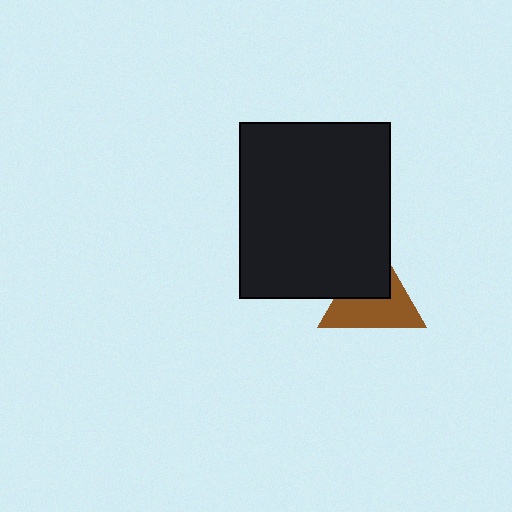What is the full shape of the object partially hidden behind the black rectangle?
The partially hidden object is a brown triangle.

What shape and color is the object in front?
The object in front is a black rectangle.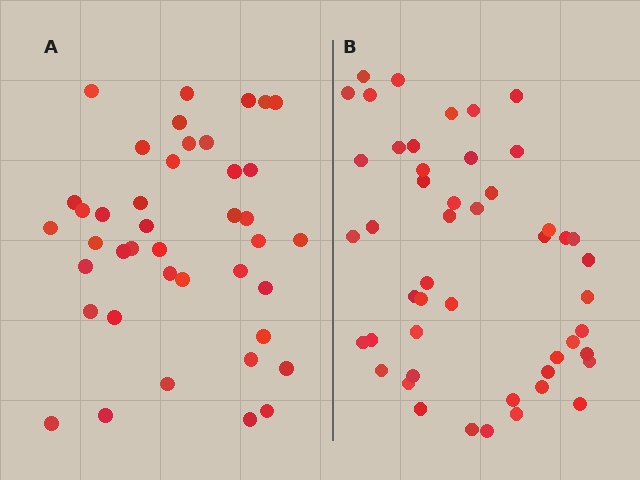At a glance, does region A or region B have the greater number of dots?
Region B (the right region) has more dots.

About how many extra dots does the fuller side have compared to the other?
Region B has roughly 8 or so more dots than region A.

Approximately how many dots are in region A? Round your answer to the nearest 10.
About 40 dots. (The exact count is 41, which rounds to 40.)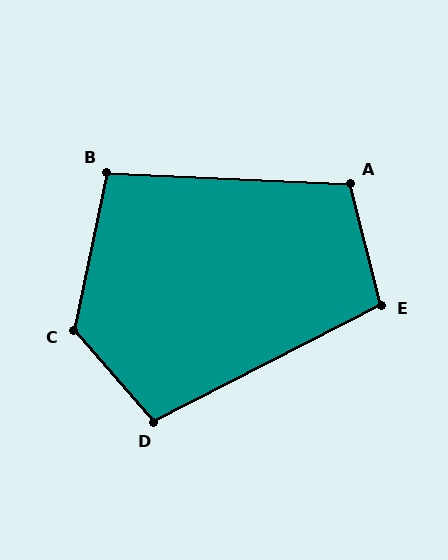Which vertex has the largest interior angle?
C, at approximately 127 degrees.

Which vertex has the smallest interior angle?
B, at approximately 99 degrees.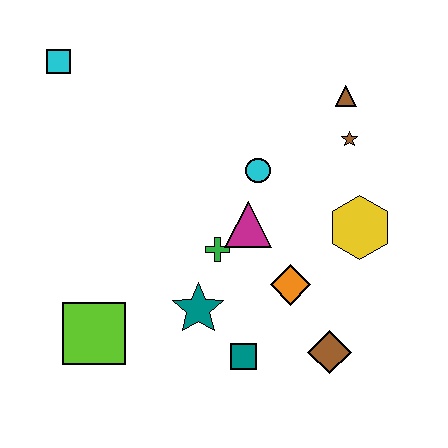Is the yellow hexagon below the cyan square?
Yes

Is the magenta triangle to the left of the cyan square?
No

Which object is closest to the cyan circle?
The magenta triangle is closest to the cyan circle.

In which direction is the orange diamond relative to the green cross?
The orange diamond is to the right of the green cross.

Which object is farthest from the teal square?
The cyan square is farthest from the teal square.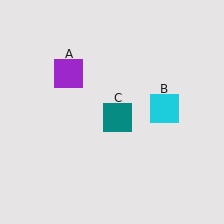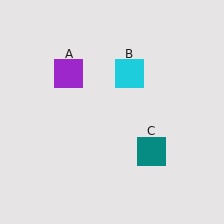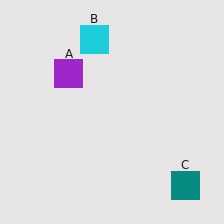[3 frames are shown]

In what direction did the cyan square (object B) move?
The cyan square (object B) moved up and to the left.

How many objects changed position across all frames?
2 objects changed position: cyan square (object B), teal square (object C).